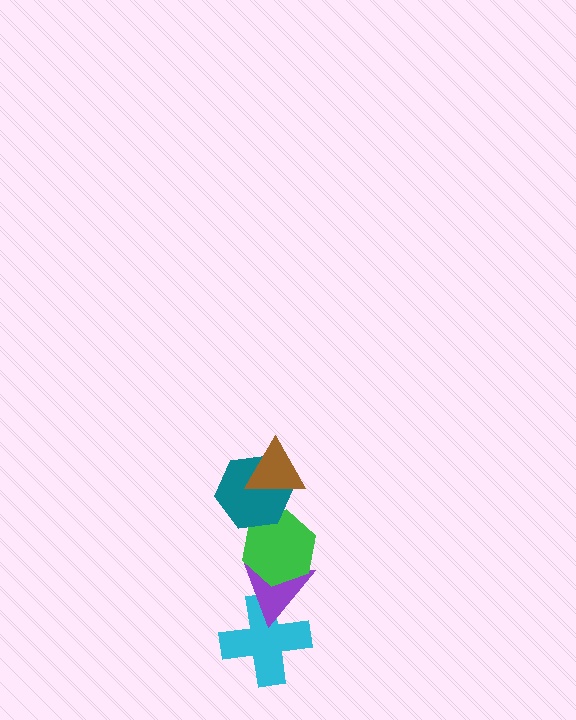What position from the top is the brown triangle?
The brown triangle is 1st from the top.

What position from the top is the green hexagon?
The green hexagon is 3rd from the top.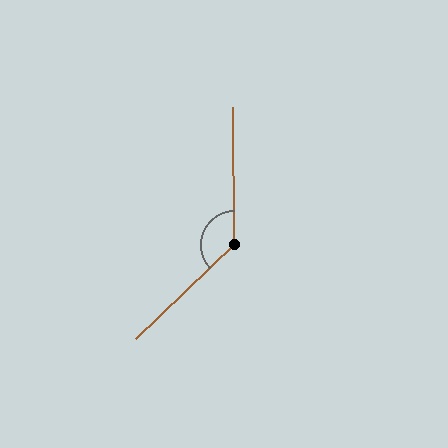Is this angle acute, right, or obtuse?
It is obtuse.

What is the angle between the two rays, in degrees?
Approximately 133 degrees.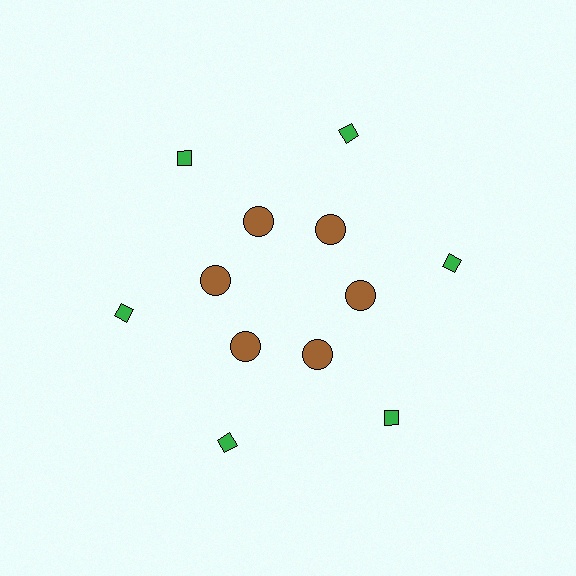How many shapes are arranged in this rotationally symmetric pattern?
There are 12 shapes, arranged in 6 groups of 2.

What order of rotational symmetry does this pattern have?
This pattern has 6-fold rotational symmetry.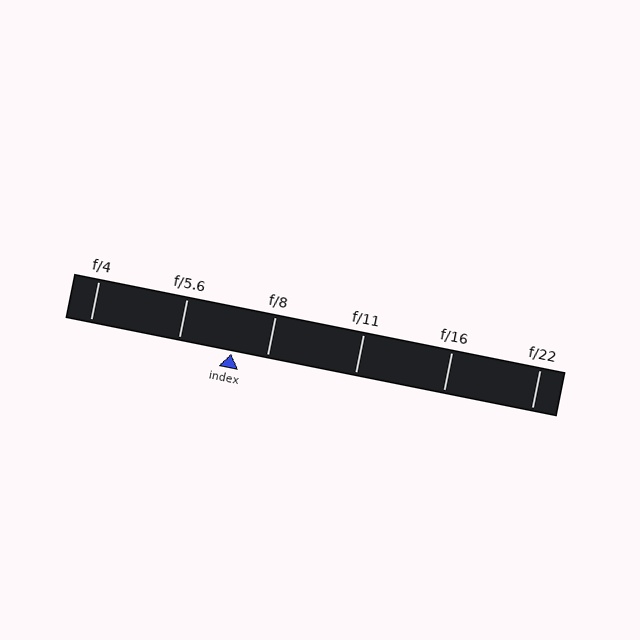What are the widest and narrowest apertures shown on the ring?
The widest aperture shown is f/4 and the narrowest is f/22.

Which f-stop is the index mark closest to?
The index mark is closest to f/8.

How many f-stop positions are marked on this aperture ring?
There are 6 f-stop positions marked.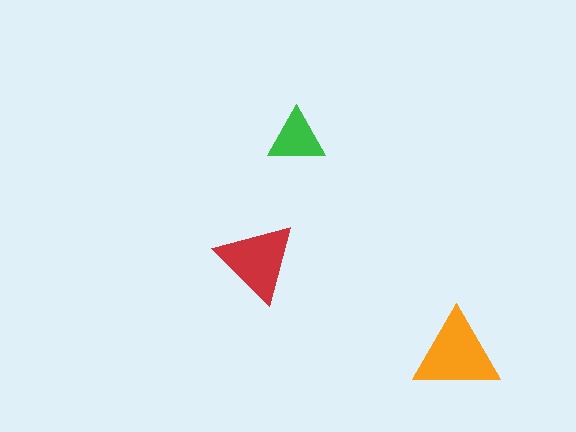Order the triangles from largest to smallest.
the orange one, the red one, the green one.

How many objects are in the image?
There are 3 objects in the image.